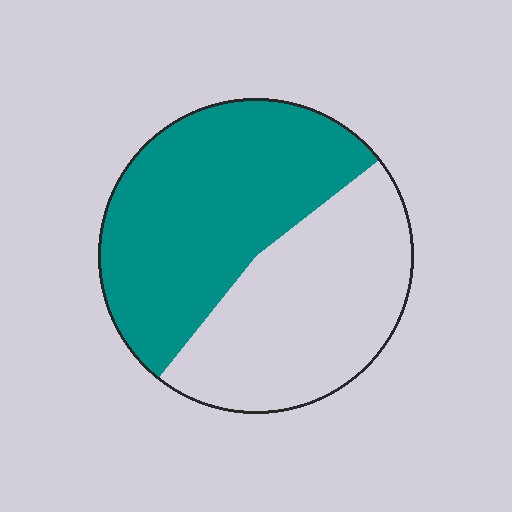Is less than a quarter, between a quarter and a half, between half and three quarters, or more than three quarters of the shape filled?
Between half and three quarters.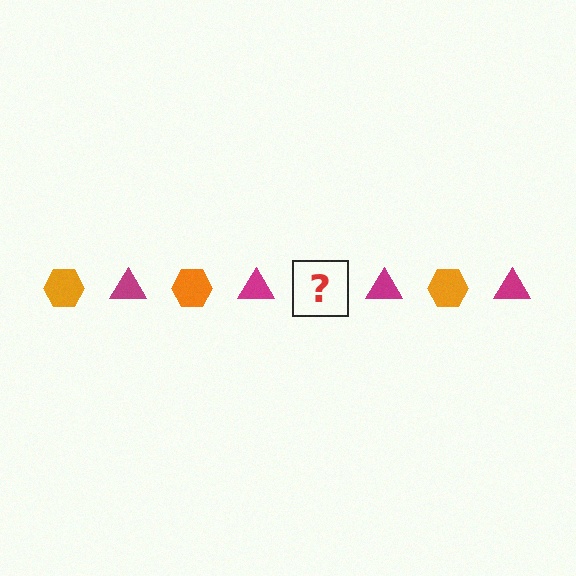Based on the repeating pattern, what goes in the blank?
The blank should be an orange hexagon.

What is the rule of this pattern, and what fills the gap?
The rule is that the pattern alternates between orange hexagon and magenta triangle. The gap should be filled with an orange hexagon.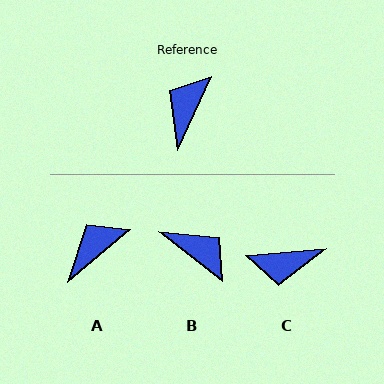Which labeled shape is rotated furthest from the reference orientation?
C, about 119 degrees away.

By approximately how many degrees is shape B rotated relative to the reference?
Approximately 104 degrees clockwise.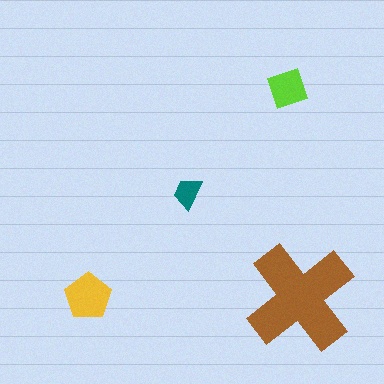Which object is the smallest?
The teal trapezoid.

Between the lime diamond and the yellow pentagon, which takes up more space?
The yellow pentagon.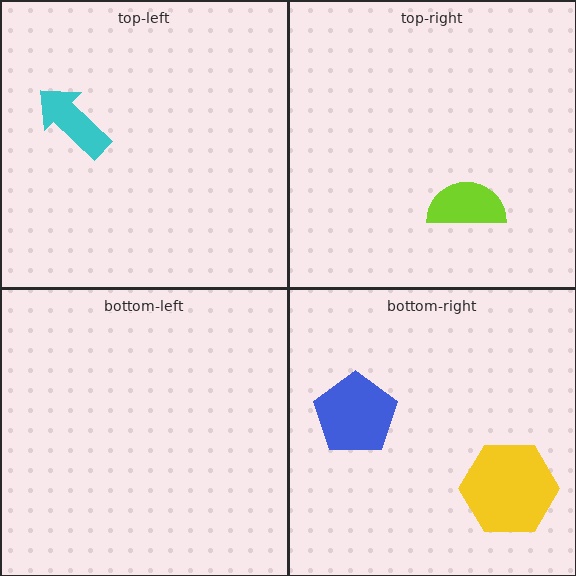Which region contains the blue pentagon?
The bottom-right region.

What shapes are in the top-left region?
The cyan arrow.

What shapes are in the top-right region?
The lime semicircle.